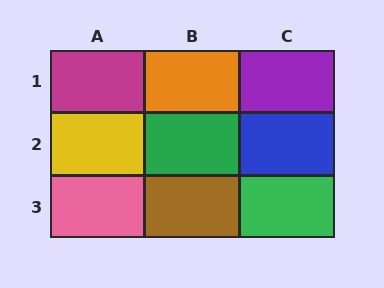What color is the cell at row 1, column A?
Magenta.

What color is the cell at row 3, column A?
Pink.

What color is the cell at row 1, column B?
Orange.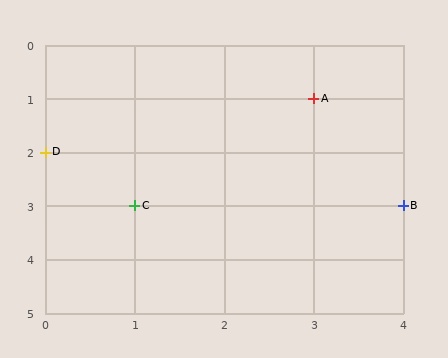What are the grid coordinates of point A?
Point A is at grid coordinates (3, 1).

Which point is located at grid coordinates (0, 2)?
Point D is at (0, 2).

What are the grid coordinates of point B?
Point B is at grid coordinates (4, 3).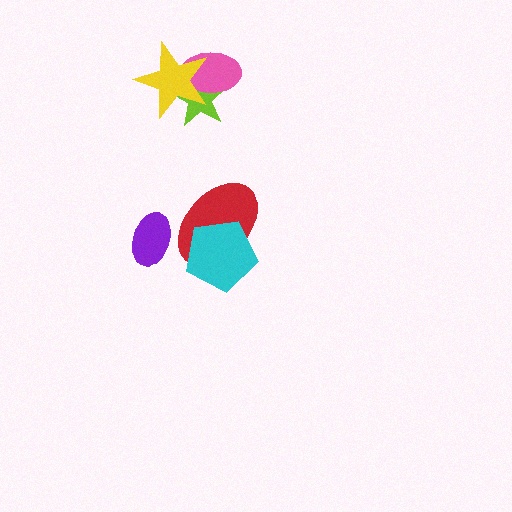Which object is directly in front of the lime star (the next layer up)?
The pink ellipse is directly in front of the lime star.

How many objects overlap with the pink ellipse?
2 objects overlap with the pink ellipse.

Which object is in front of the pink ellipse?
The yellow star is in front of the pink ellipse.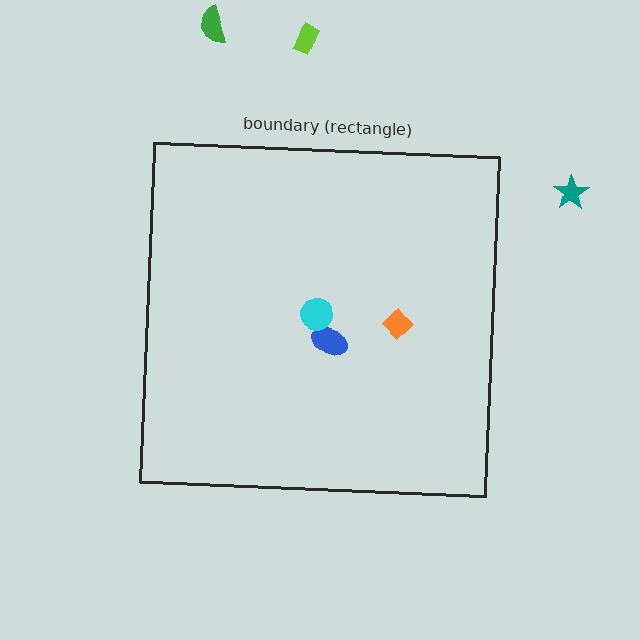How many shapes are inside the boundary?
3 inside, 3 outside.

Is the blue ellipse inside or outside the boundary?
Inside.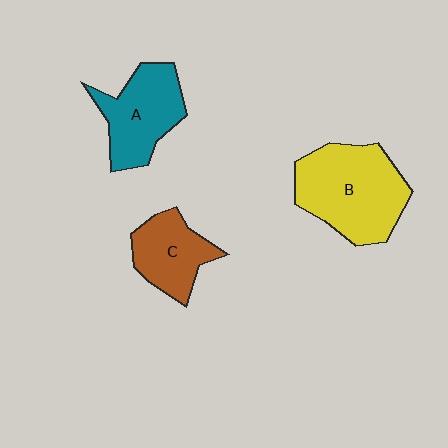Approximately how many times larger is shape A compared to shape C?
Approximately 1.2 times.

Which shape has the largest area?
Shape B (yellow).